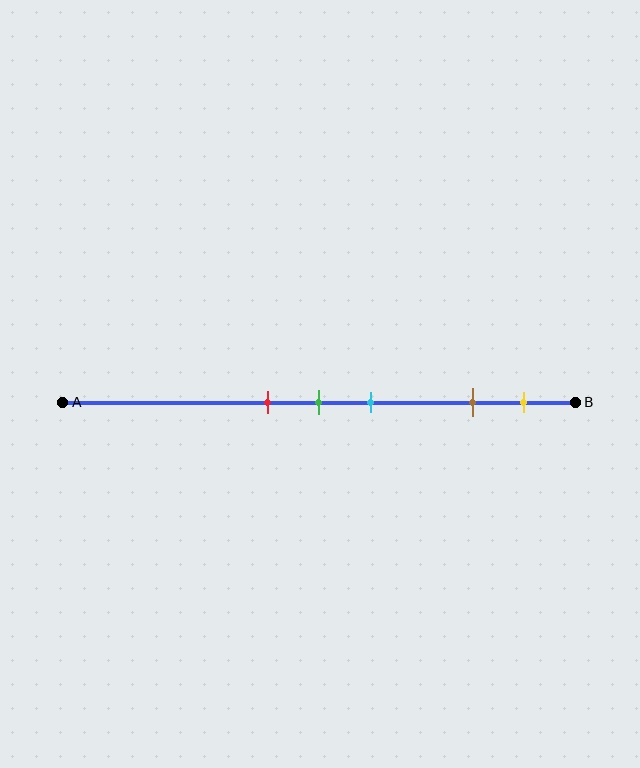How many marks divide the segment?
There are 5 marks dividing the segment.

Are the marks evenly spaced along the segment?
No, the marks are not evenly spaced.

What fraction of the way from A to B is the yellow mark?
The yellow mark is approximately 90% (0.9) of the way from A to B.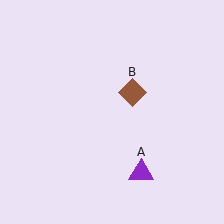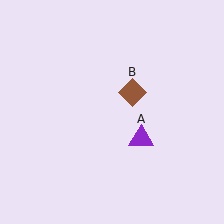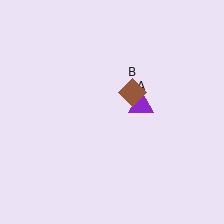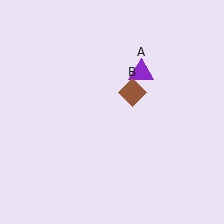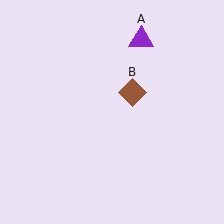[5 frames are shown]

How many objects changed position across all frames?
1 object changed position: purple triangle (object A).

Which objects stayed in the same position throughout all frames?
Brown diamond (object B) remained stationary.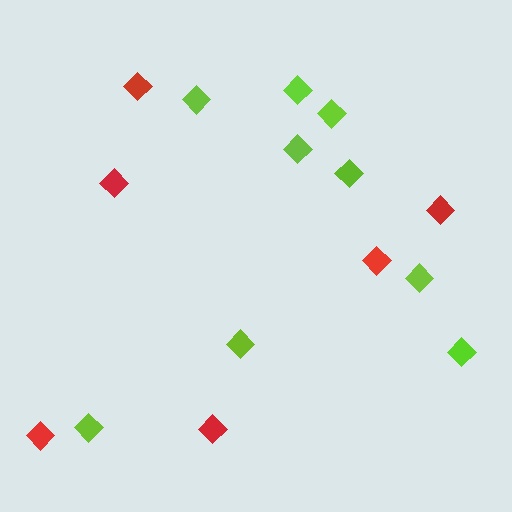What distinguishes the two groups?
There are 2 groups: one group of lime diamonds (9) and one group of red diamonds (6).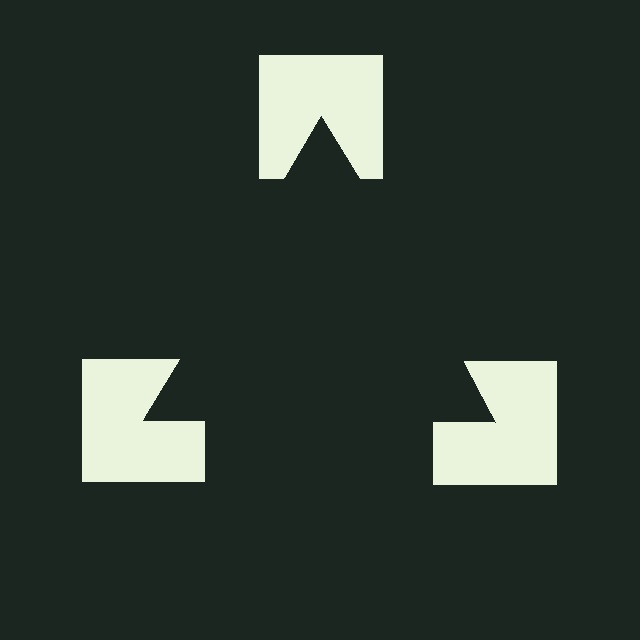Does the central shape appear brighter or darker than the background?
It typically appears slightly darker than the background, even though no actual brightness change is drawn.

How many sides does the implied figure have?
3 sides.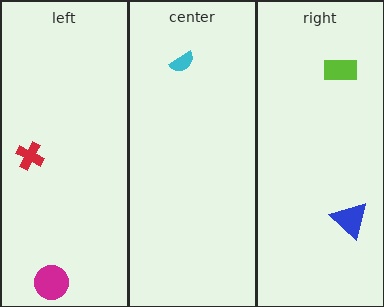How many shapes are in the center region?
1.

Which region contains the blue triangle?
The right region.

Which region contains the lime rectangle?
The right region.